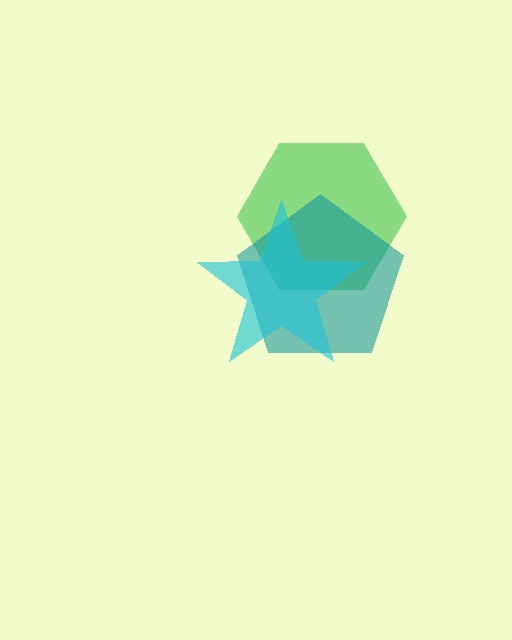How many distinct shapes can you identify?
There are 3 distinct shapes: a green hexagon, a teal pentagon, a cyan star.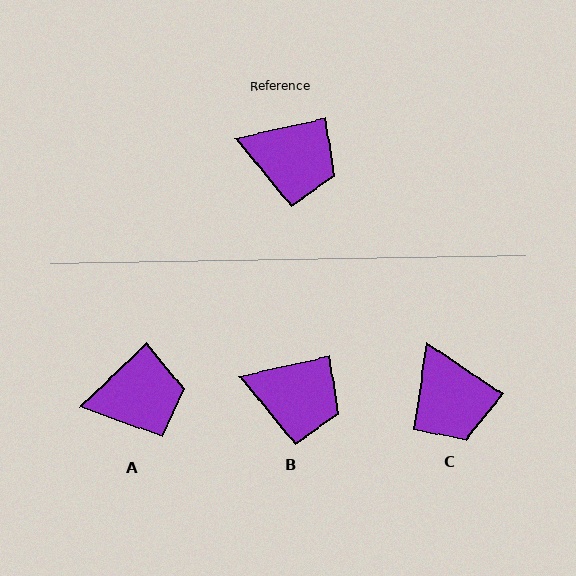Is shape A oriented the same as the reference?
No, it is off by about 32 degrees.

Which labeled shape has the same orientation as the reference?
B.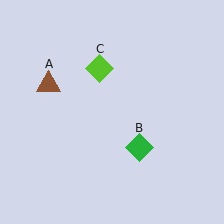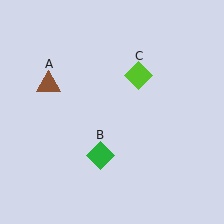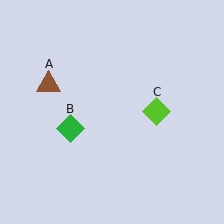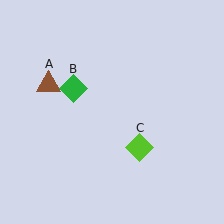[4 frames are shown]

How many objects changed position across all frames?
2 objects changed position: green diamond (object B), lime diamond (object C).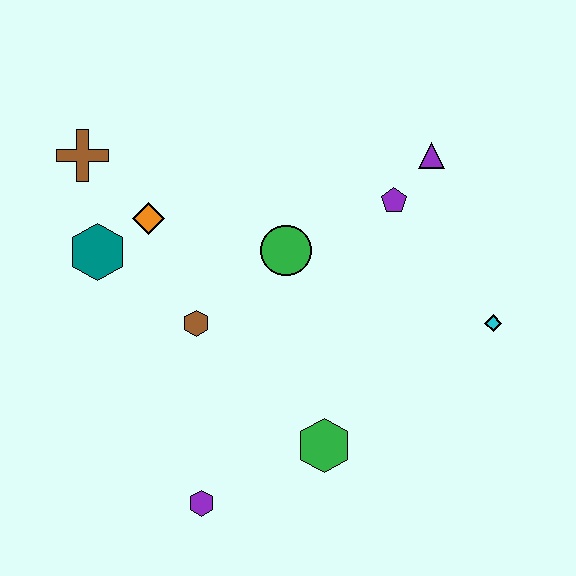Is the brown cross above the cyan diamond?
Yes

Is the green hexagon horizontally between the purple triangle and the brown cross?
Yes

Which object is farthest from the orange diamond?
The cyan diamond is farthest from the orange diamond.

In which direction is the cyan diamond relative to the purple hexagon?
The cyan diamond is to the right of the purple hexagon.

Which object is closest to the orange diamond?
The teal hexagon is closest to the orange diamond.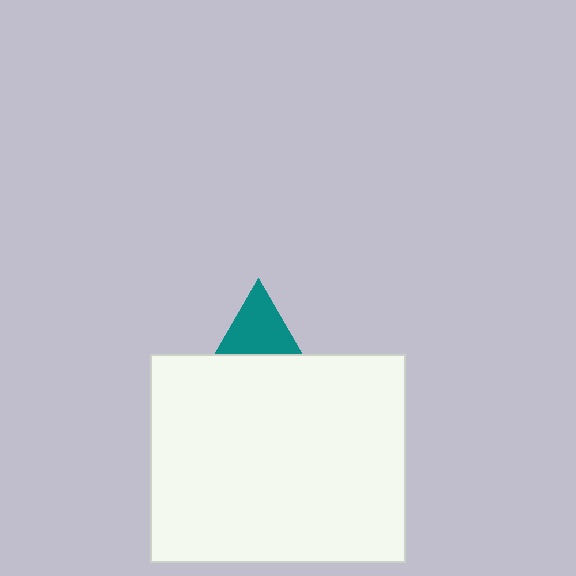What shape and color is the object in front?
The object in front is a white rectangle.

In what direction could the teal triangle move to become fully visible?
The teal triangle could move up. That would shift it out from behind the white rectangle entirely.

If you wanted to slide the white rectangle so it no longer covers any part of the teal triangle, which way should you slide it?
Slide it down — that is the most direct way to separate the two shapes.